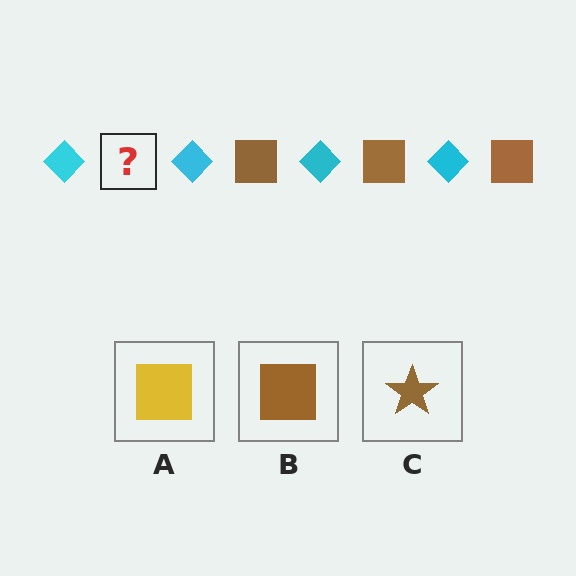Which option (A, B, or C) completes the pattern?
B.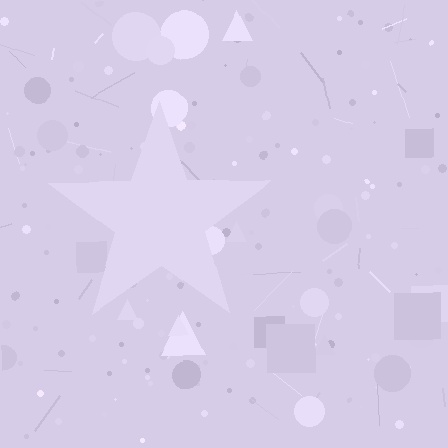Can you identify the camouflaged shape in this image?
The camouflaged shape is a star.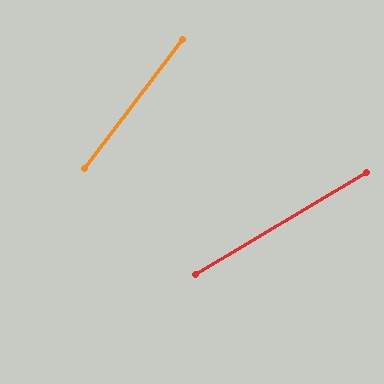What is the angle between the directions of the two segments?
Approximately 22 degrees.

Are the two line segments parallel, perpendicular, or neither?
Neither parallel nor perpendicular — they differ by about 22°.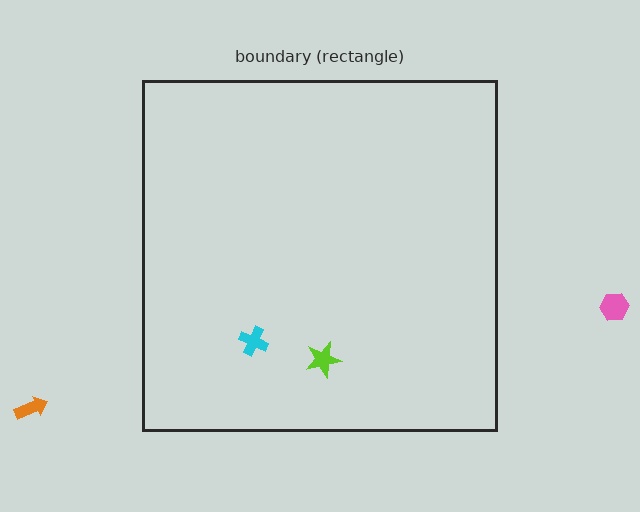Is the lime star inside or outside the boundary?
Inside.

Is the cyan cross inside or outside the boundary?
Inside.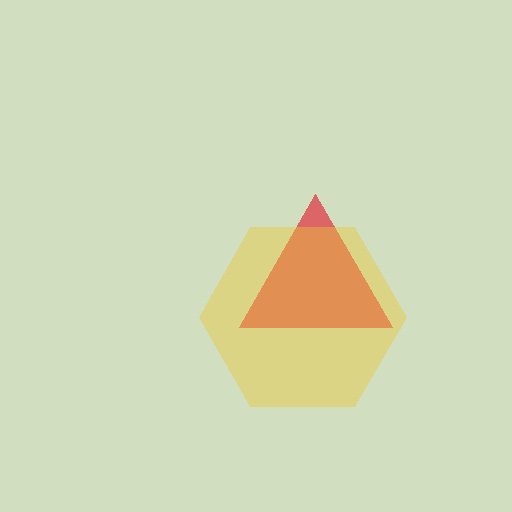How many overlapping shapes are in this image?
There are 2 overlapping shapes in the image.